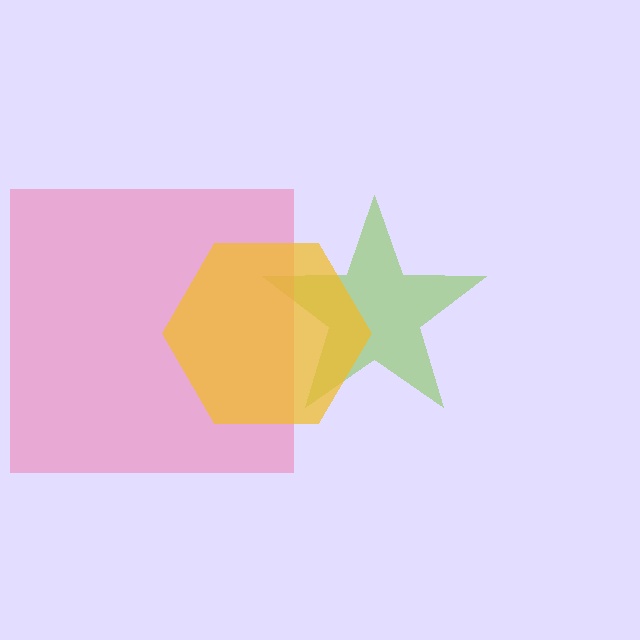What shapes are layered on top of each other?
The layered shapes are: a lime star, a pink square, a yellow hexagon.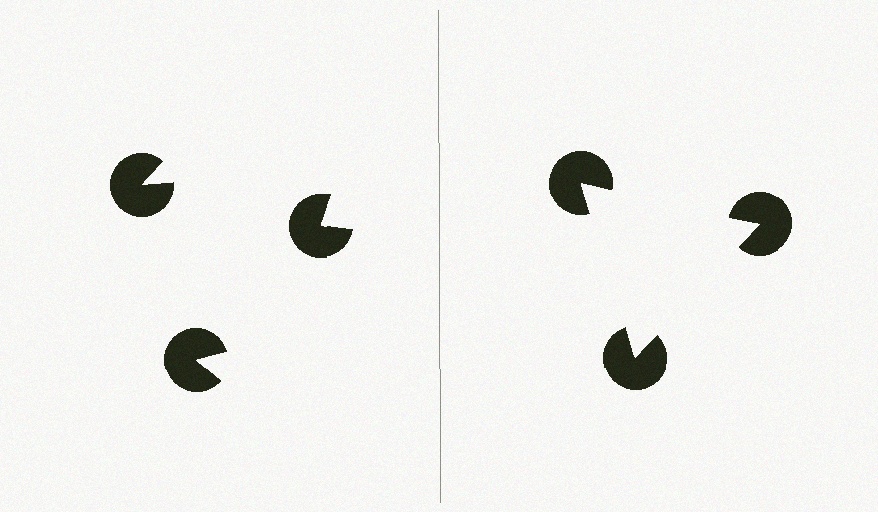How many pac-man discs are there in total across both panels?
6 — 3 on each side.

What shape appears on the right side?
An illusory triangle.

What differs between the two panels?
The pac-man discs are positioned identically on both sides; only the wedge orientations differ. On the right they align to a triangle; on the left they are misaligned.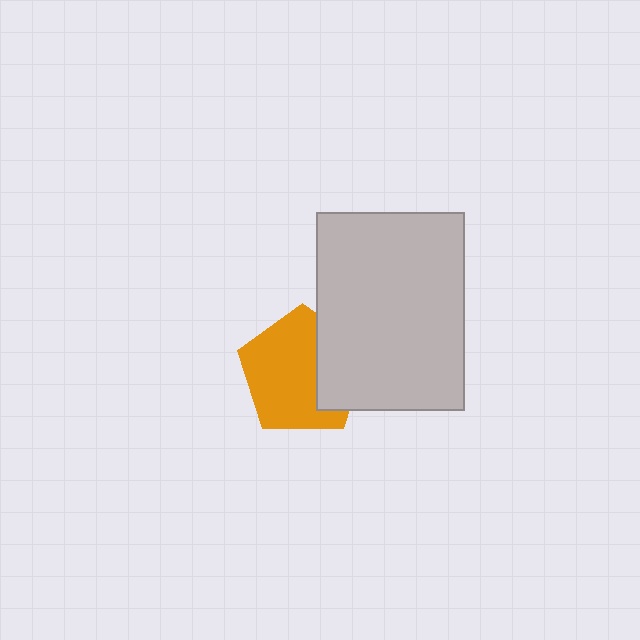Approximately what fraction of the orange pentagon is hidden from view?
Roughly 32% of the orange pentagon is hidden behind the light gray rectangle.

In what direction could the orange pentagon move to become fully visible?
The orange pentagon could move left. That would shift it out from behind the light gray rectangle entirely.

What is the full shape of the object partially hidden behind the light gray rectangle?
The partially hidden object is an orange pentagon.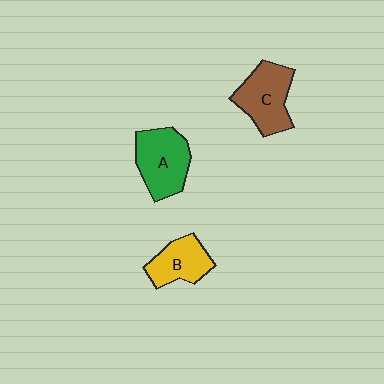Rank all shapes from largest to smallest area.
From largest to smallest: A (green), C (brown), B (yellow).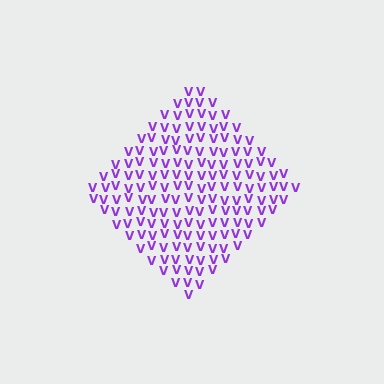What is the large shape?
The large shape is a diamond.